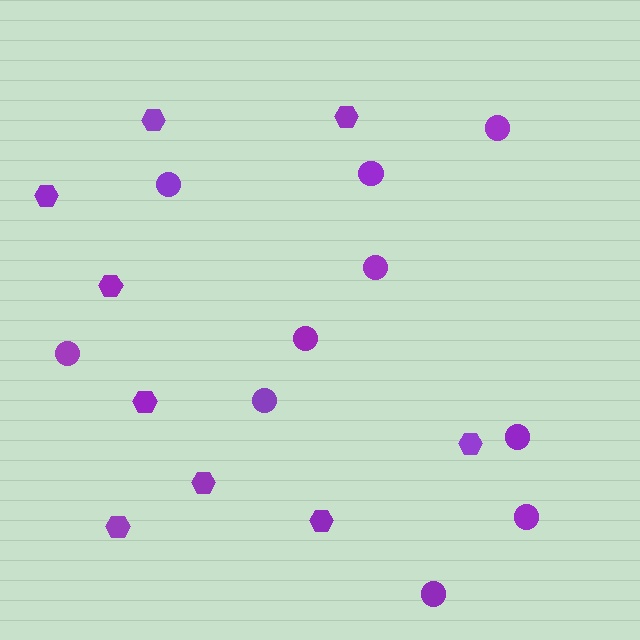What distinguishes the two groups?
There are 2 groups: one group of circles (10) and one group of hexagons (9).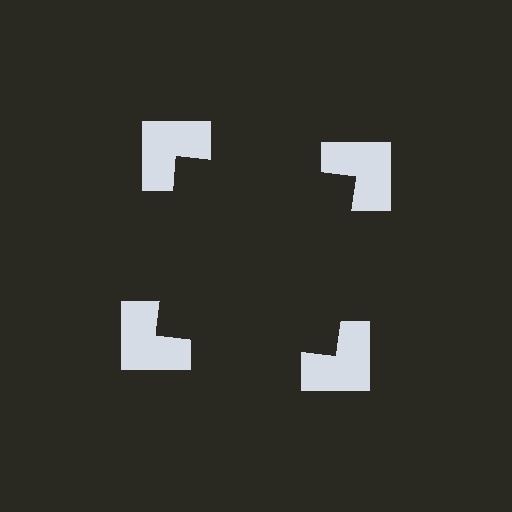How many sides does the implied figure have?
4 sides.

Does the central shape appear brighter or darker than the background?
It typically appears slightly darker than the background, even though no actual brightness change is drawn.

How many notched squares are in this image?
There are 4 — one at each vertex of the illusory square.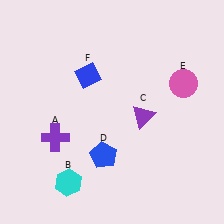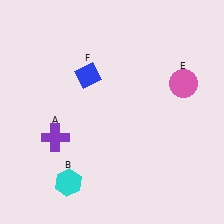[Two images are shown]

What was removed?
The purple triangle (C), the blue pentagon (D) were removed in Image 2.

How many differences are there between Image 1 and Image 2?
There are 2 differences between the two images.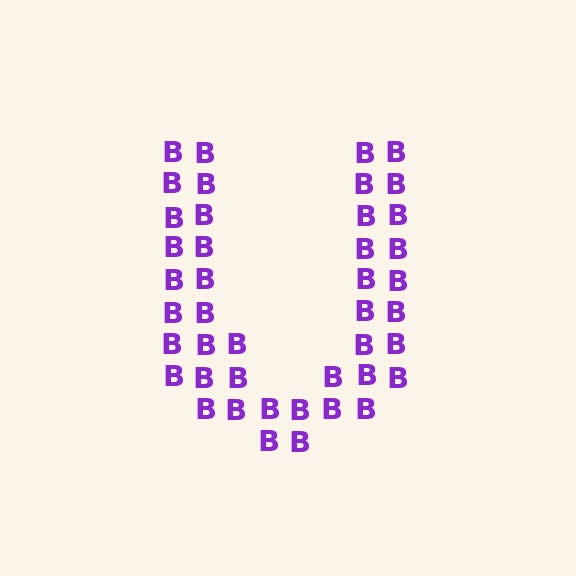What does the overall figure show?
The overall figure shows the letter U.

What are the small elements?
The small elements are letter B's.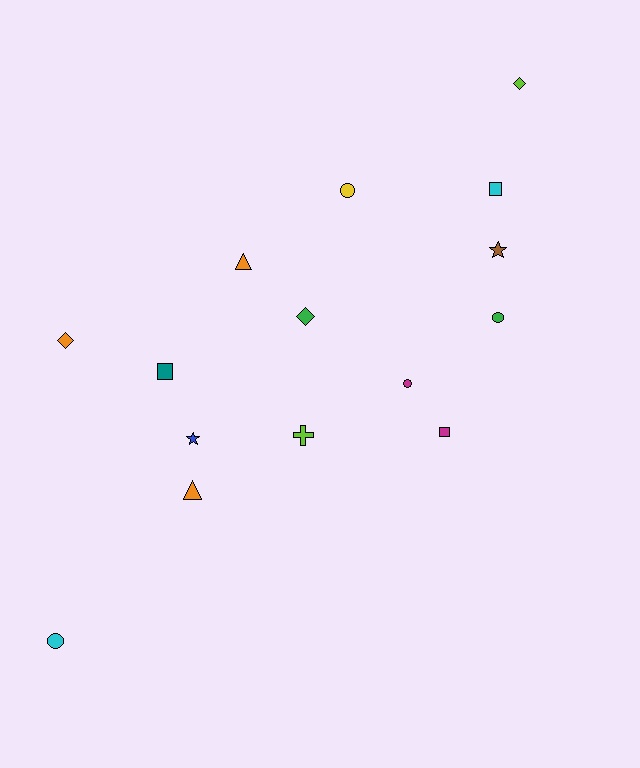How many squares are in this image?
There are 3 squares.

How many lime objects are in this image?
There are 2 lime objects.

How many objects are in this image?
There are 15 objects.